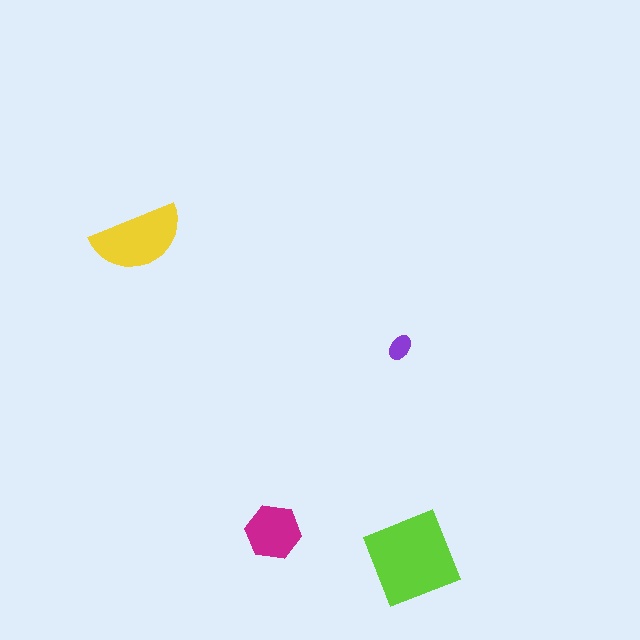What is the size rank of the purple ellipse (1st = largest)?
4th.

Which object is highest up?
The yellow semicircle is topmost.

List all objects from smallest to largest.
The purple ellipse, the magenta hexagon, the yellow semicircle, the lime square.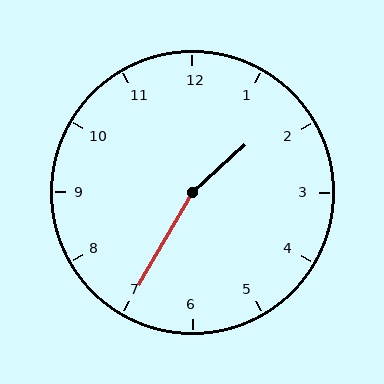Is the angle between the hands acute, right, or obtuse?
It is obtuse.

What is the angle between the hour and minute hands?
Approximately 162 degrees.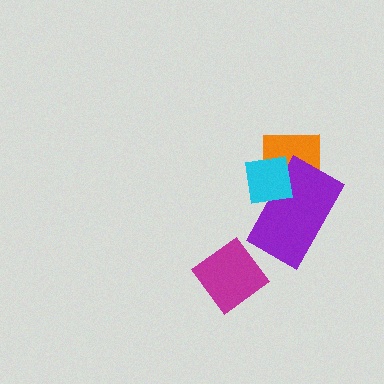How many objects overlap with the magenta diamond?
0 objects overlap with the magenta diamond.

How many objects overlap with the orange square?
2 objects overlap with the orange square.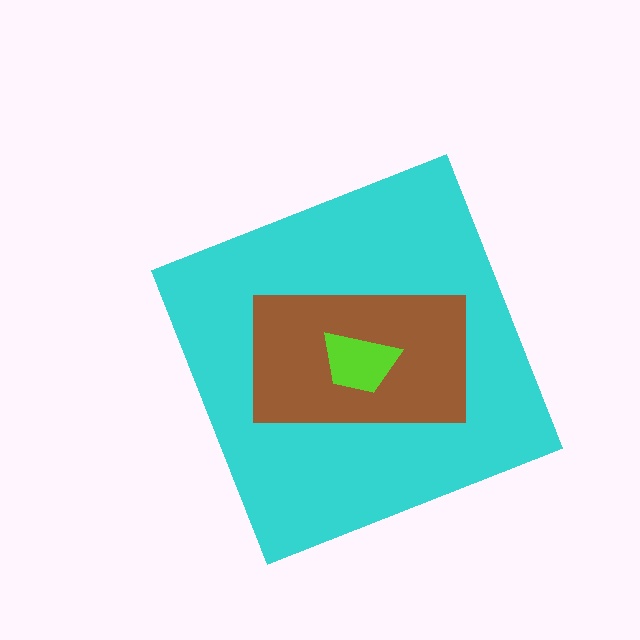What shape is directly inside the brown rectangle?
The lime trapezoid.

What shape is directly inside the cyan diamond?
The brown rectangle.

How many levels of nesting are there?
3.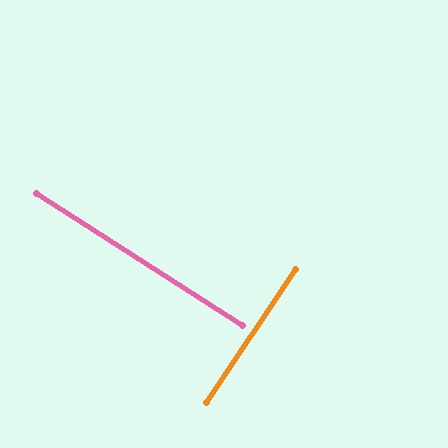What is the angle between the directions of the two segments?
Approximately 89 degrees.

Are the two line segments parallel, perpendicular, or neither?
Perpendicular — they meet at approximately 89°.